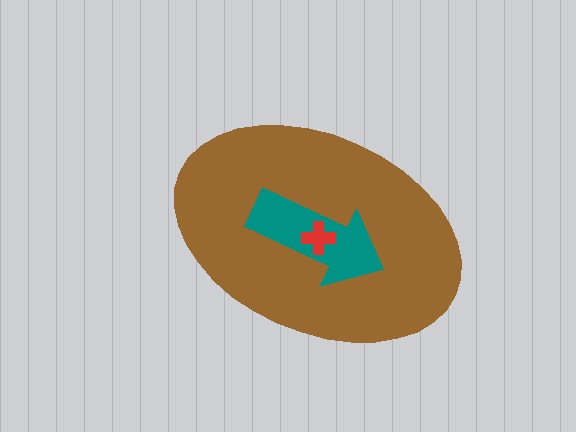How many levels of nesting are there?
3.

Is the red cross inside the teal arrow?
Yes.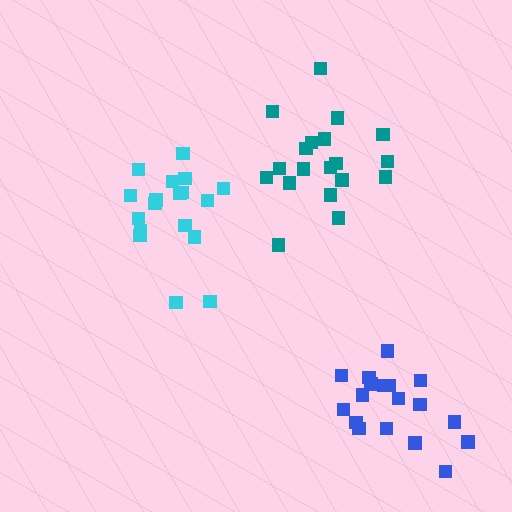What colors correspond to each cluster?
The clusters are colored: blue, teal, cyan.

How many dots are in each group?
Group 1: 18 dots, Group 2: 19 dots, Group 3: 18 dots (55 total).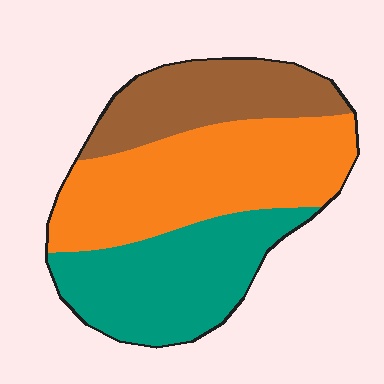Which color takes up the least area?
Brown, at roughly 25%.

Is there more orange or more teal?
Orange.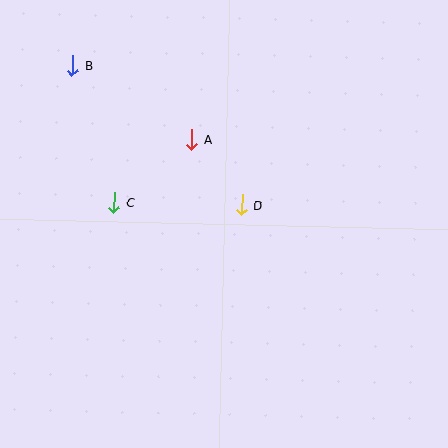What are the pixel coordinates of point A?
Point A is at (192, 139).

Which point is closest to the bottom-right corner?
Point D is closest to the bottom-right corner.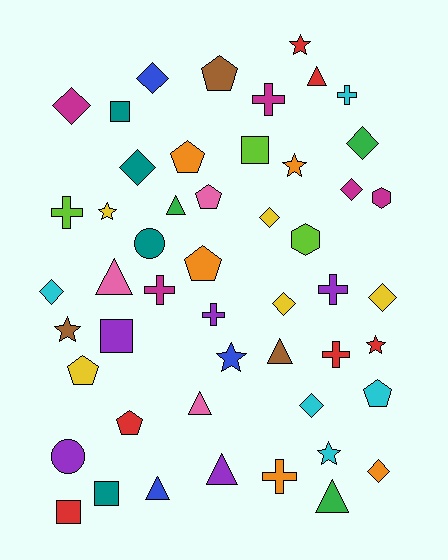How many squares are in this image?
There are 5 squares.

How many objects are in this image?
There are 50 objects.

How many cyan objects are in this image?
There are 5 cyan objects.